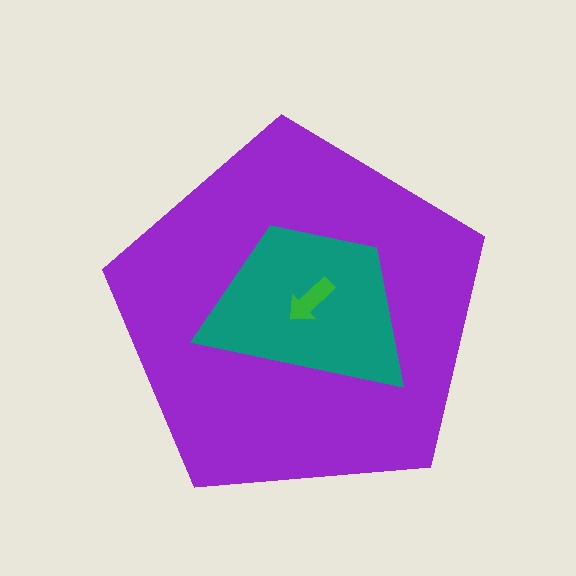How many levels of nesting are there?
3.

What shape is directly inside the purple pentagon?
The teal trapezoid.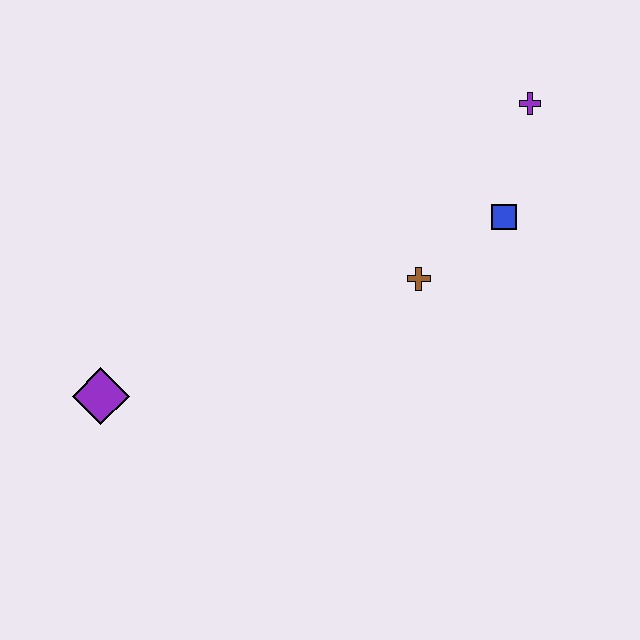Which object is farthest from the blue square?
The purple diamond is farthest from the blue square.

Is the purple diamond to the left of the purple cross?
Yes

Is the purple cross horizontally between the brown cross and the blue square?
No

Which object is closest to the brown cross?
The blue square is closest to the brown cross.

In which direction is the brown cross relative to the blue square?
The brown cross is to the left of the blue square.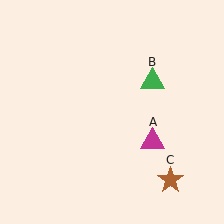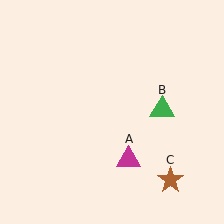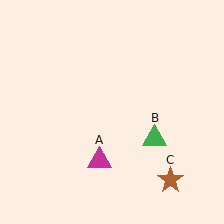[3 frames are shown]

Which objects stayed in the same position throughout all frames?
Brown star (object C) remained stationary.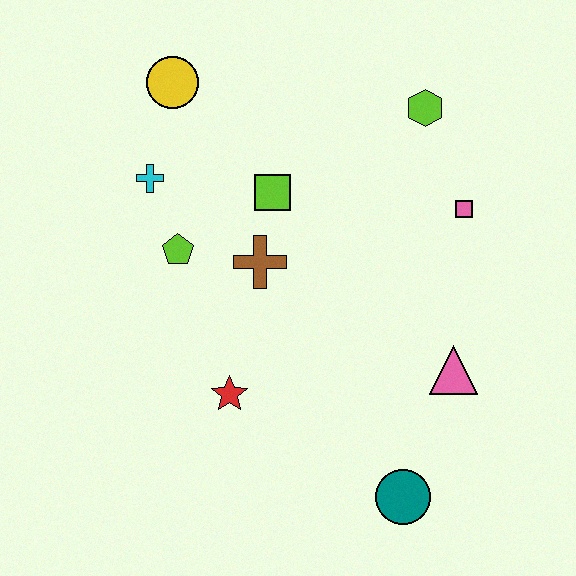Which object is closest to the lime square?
The brown cross is closest to the lime square.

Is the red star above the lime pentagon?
No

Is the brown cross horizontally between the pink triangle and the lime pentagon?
Yes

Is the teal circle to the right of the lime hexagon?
No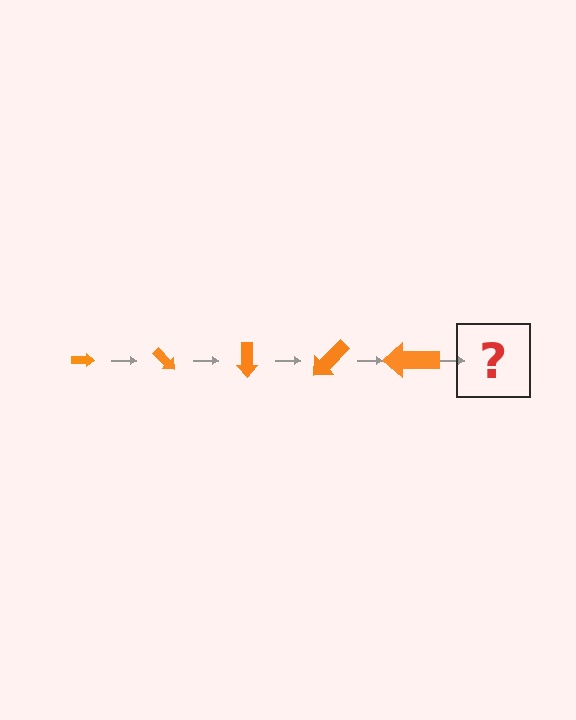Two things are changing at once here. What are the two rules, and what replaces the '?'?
The two rules are that the arrow grows larger each step and it rotates 45 degrees each step. The '?' should be an arrow, larger than the previous one and rotated 225 degrees from the start.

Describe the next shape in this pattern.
It should be an arrow, larger than the previous one and rotated 225 degrees from the start.